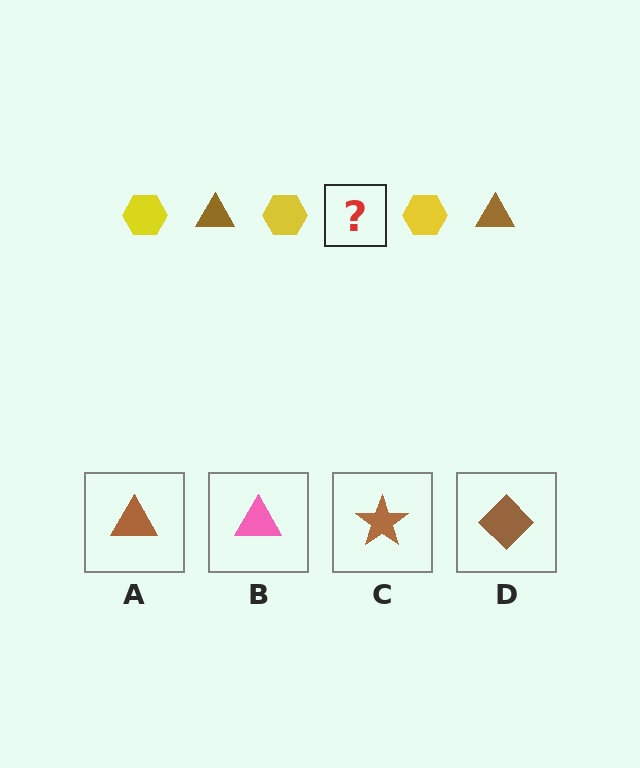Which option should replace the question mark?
Option A.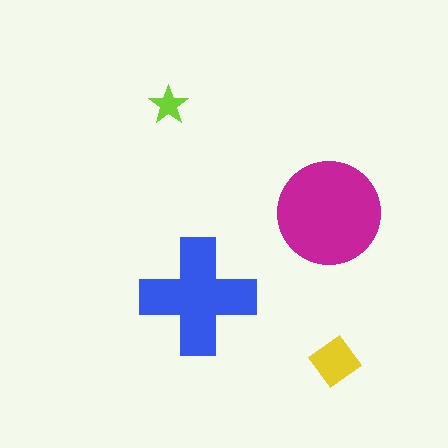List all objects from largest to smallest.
The magenta circle, the blue cross, the yellow diamond, the lime star.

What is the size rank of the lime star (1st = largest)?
4th.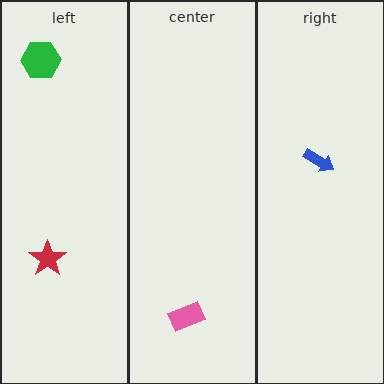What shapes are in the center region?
The pink rectangle.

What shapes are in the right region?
The blue arrow.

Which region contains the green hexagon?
The left region.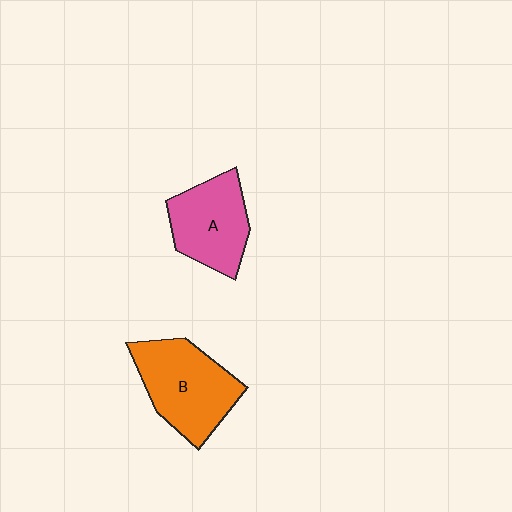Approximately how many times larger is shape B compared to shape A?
Approximately 1.2 times.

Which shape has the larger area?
Shape B (orange).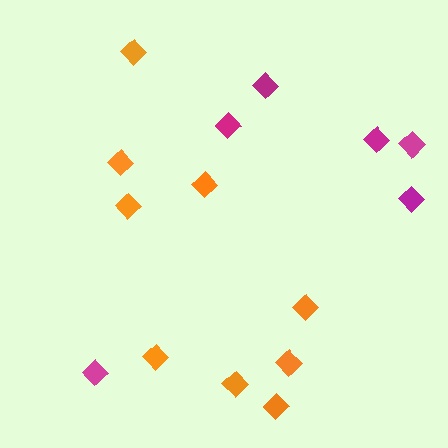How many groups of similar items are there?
There are 2 groups: one group of magenta diamonds (6) and one group of orange diamonds (9).